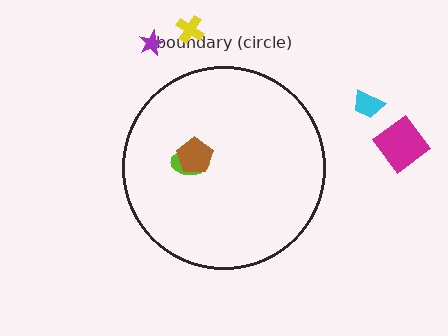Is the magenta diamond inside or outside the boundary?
Outside.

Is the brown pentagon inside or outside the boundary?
Inside.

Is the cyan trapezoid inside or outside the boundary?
Outside.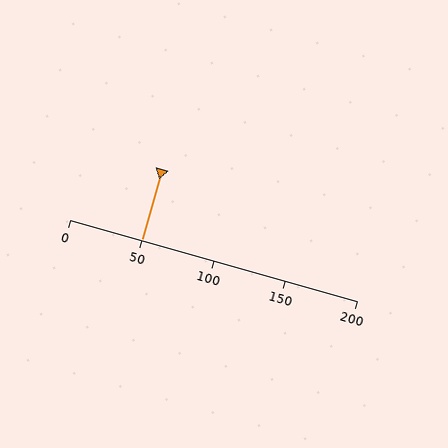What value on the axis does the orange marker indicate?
The marker indicates approximately 50.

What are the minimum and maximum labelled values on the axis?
The axis runs from 0 to 200.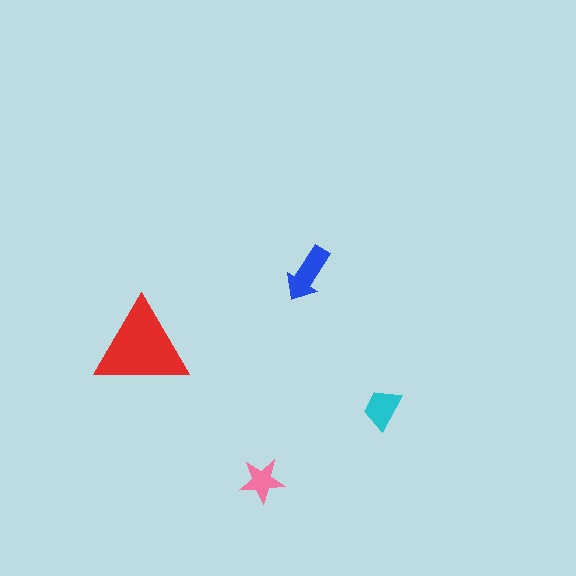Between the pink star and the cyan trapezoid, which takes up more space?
The cyan trapezoid.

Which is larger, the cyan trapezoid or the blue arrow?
The blue arrow.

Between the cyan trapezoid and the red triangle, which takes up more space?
The red triangle.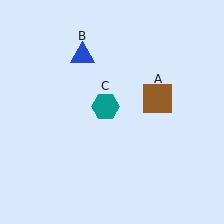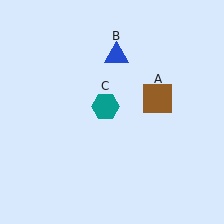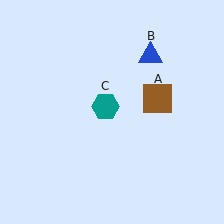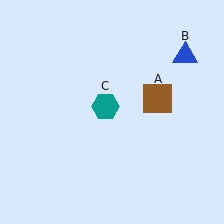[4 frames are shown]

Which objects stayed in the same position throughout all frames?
Brown square (object A) and teal hexagon (object C) remained stationary.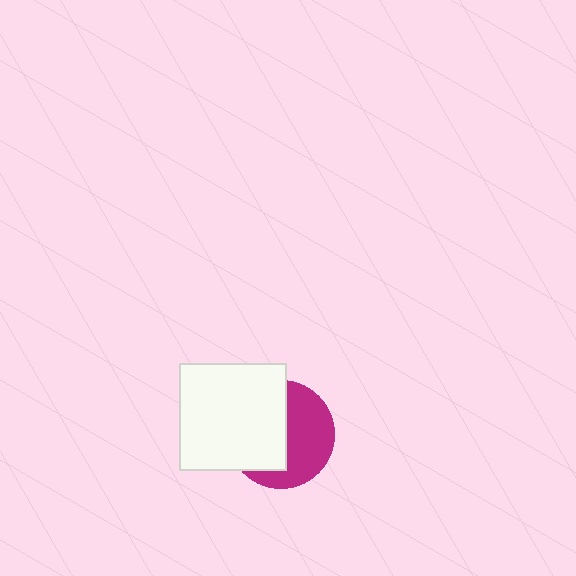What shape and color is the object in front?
The object in front is a white square.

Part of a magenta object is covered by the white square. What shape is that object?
It is a circle.